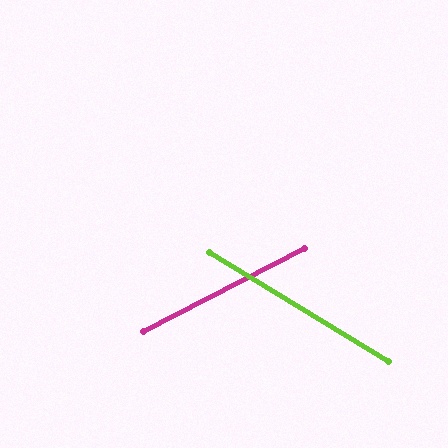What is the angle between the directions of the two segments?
Approximately 59 degrees.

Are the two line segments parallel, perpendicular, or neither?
Neither parallel nor perpendicular — they differ by about 59°.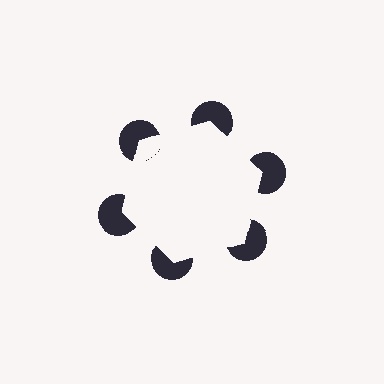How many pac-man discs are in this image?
There are 6 — one at each vertex of the illusory hexagon.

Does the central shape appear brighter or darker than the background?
It typically appears slightly brighter than the background, even though no actual brightness change is drawn.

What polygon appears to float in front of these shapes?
An illusory hexagon — its edges are inferred from the aligned wedge cuts in the pac-man discs, not physically drawn.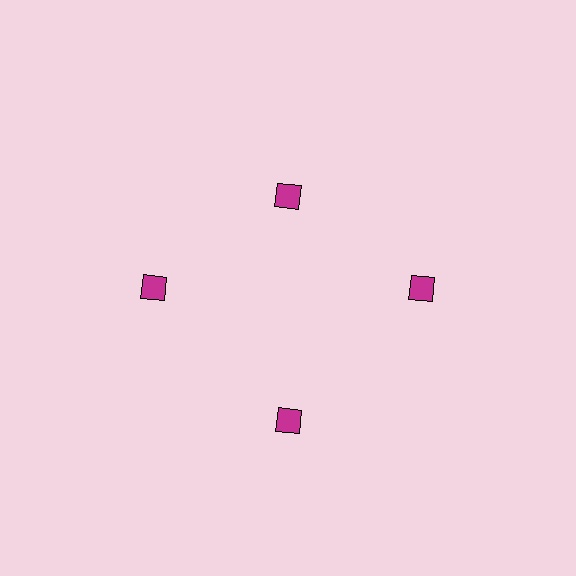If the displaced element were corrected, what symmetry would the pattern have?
It would have 4-fold rotational symmetry — the pattern would map onto itself every 90 degrees.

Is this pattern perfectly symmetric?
No. The 4 magenta diamonds are arranged in a ring, but one element near the 12 o'clock position is pulled inward toward the center, breaking the 4-fold rotational symmetry.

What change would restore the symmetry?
The symmetry would be restored by moving it outward, back onto the ring so that all 4 diamonds sit at equal angles and equal distance from the center.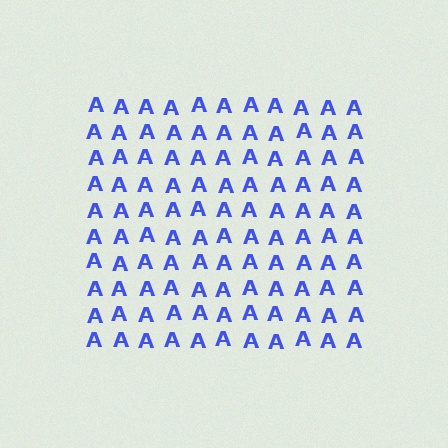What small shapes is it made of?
It is made of small letter A's.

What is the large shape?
The large shape is a square.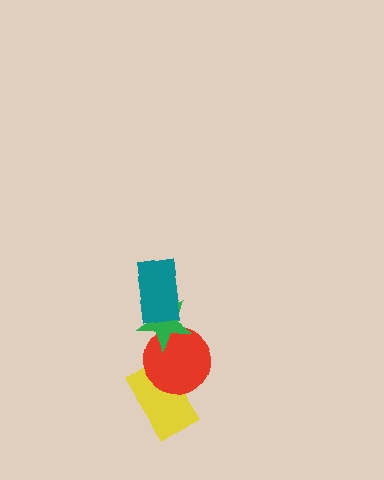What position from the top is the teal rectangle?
The teal rectangle is 1st from the top.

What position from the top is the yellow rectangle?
The yellow rectangle is 4th from the top.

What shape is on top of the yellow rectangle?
The red circle is on top of the yellow rectangle.